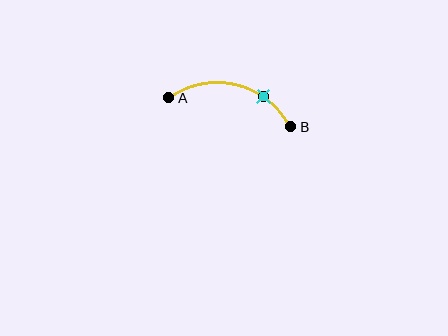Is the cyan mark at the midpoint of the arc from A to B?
No. The cyan mark lies on the arc but is closer to endpoint B. The arc midpoint would be at the point on the curve equidistant along the arc from both A and B.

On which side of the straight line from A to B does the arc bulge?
The arc bulges above the straight line connecting A and B.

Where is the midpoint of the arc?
The arc midpoint is the point on the curve farthest from the straight line joining A and B. It sits above that line.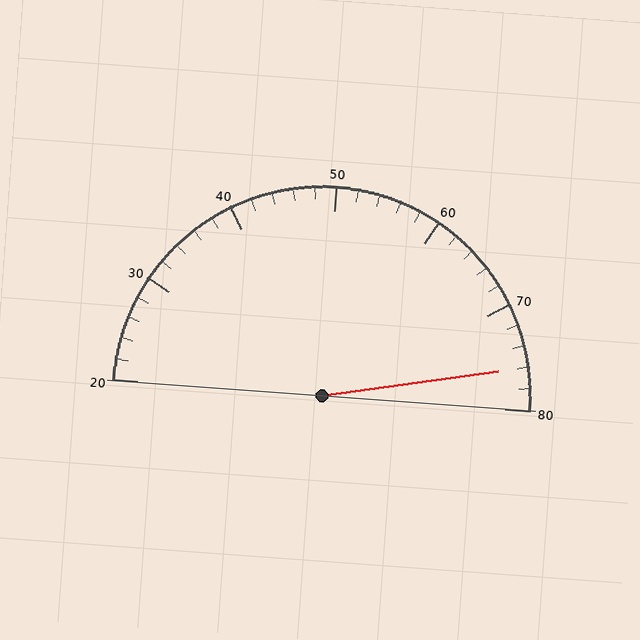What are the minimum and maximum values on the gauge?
The gauge ranges from 20 to 80.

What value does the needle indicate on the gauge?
The needle indicates approximately 76.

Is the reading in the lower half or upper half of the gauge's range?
The reading is in the upper half of the range (20 to 80).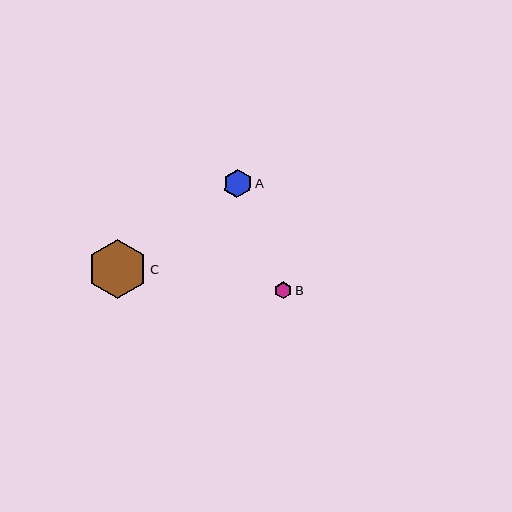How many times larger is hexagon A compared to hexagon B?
Hexagon A is approximately 1.6 times the size of hexagon B.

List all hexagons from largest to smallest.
From largest to smallest: C, A, B.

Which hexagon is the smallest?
Hexagon B is the smallest with a size of approximately 17 pixels.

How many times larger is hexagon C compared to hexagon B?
Hexagon C is approximately 3.5 times the size of hexagon B.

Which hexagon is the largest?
Hexagon C is the largest with a size of approximately 60 pixels.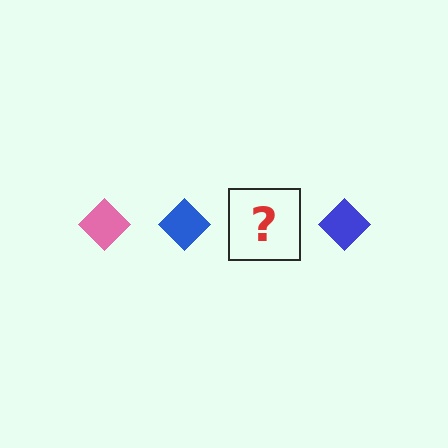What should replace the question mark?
The question mark should be replaced with a pink diamond.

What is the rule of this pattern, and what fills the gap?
The rule is that the pattern cycles through pink, blue diamonds. The gap should be filled with a pink diamond.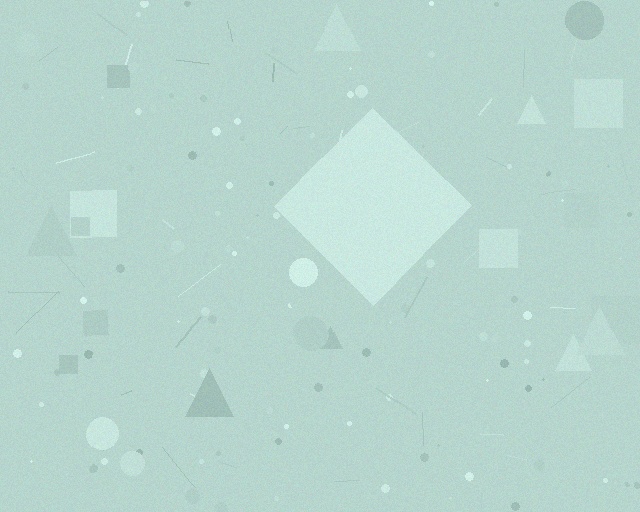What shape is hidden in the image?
A diamond is hidden in the image.